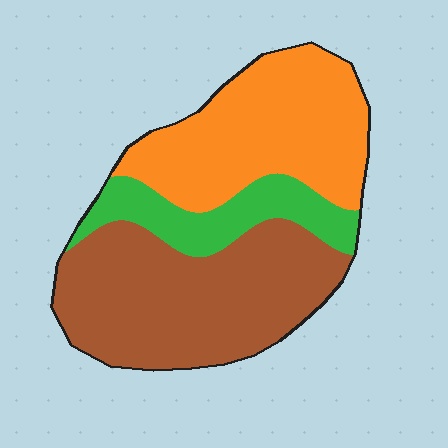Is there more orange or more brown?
Brown.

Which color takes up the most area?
Brown, at roughly 45%.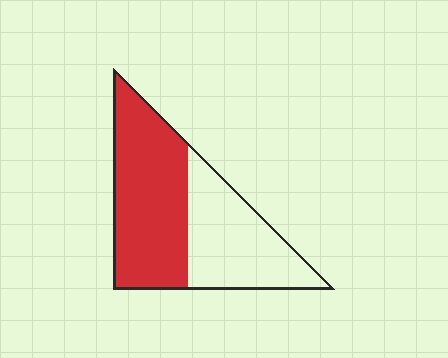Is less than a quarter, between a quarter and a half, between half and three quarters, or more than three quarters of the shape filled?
Between half and three quarters.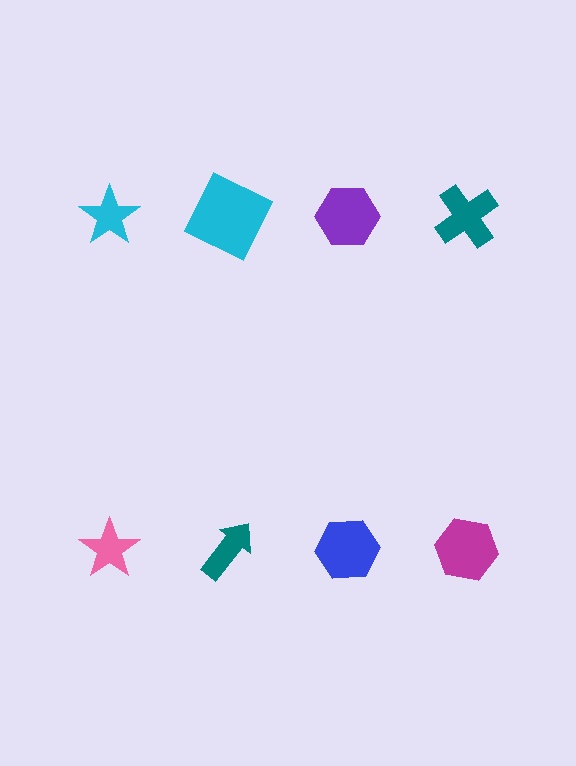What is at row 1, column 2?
A cyan square.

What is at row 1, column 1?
A cyan star.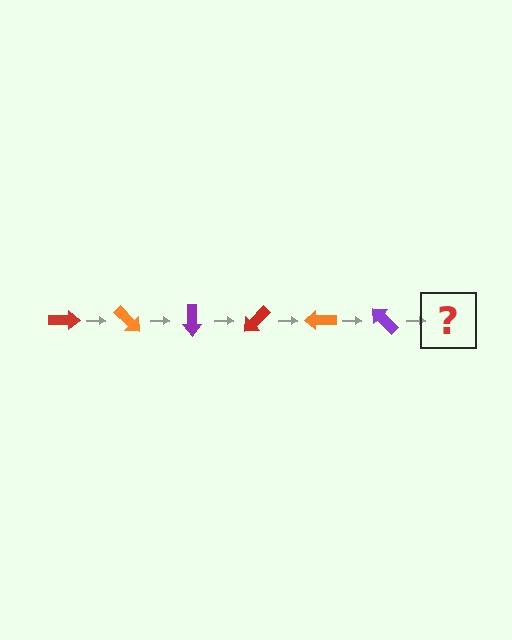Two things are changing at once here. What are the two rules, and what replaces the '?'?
The two rules are that it rotates 45 degrees each step and the color cycles through red, orange, and purple. The '?' should be a red arrow, rotated 270 degrees from the start.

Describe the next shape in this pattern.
It should be a red arrow, rotated 270 degrees from the start.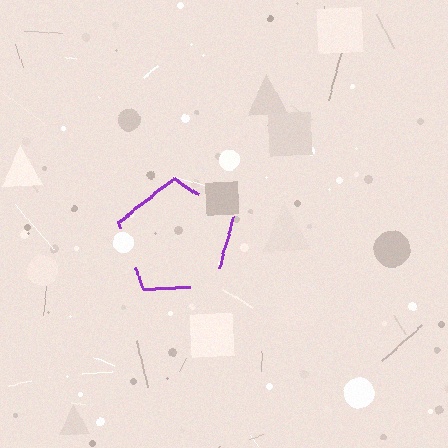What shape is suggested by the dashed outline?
The dashed outline suggests a pentagon.